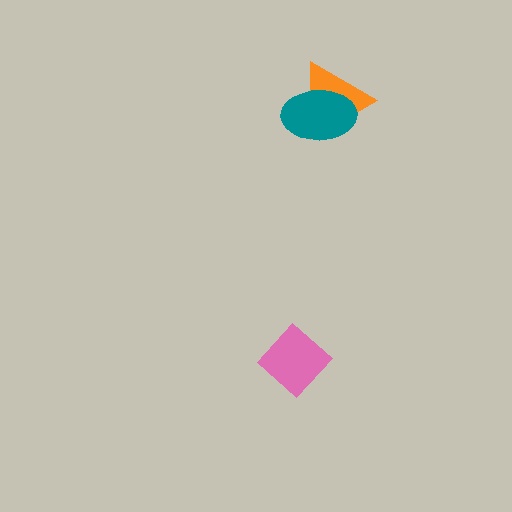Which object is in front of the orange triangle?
The teal ellipse is in front of the orange triangle.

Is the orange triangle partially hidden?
Yes, it is partially covered by another shape.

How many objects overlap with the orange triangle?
1 object overlaps with the orange triangle.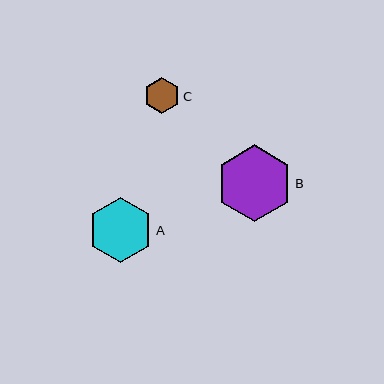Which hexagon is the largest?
Hexagon B is the largest with a size of approximately 76 pixels.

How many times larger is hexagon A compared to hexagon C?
Hexagon A is approximately 1.8 times the size of hexagon C.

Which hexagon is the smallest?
Hexagon C is the smallest with a size of approximately 36 pixels.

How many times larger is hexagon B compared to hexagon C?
Hexagon B is approximately 2.1 times the size of hexagon C.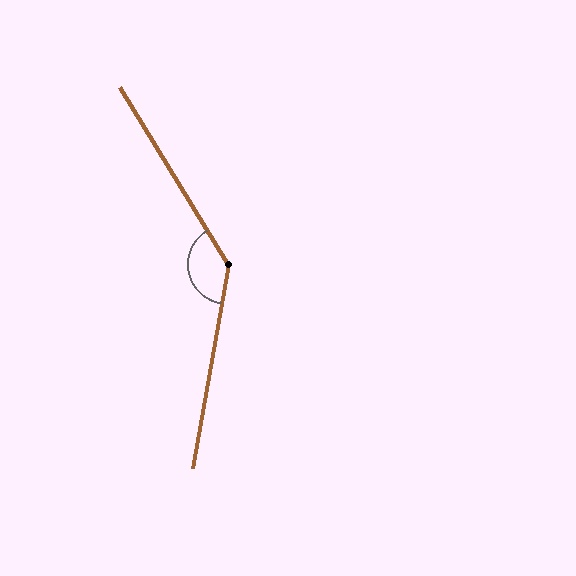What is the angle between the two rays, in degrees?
Approximately 139 degrees.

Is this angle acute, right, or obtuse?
It is obtuse.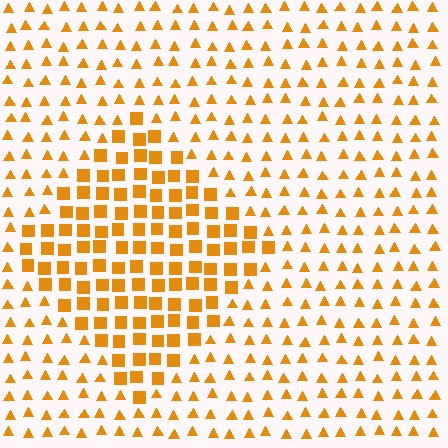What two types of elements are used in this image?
The image uses squares inside the diamond region and triangles outside it.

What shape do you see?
I see a diamond.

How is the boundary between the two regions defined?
The boundary is defined by a change in element shape: squares inside vs. triangles outside. All elements share the same color and spacing.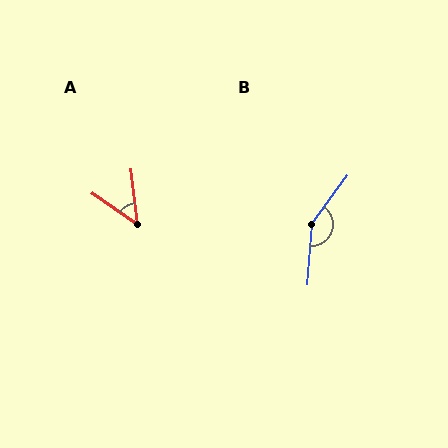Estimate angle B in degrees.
Approximately 147 degrees.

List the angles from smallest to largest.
A (48°), B (147°).